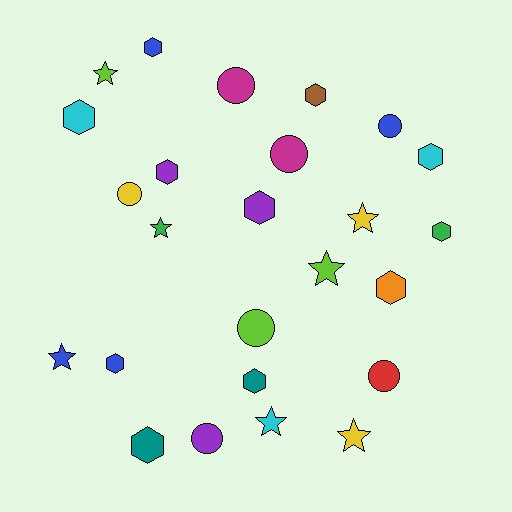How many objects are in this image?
There are 25 objects.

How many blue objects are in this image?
There are 4 blue objects.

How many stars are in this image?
There are 7 stars.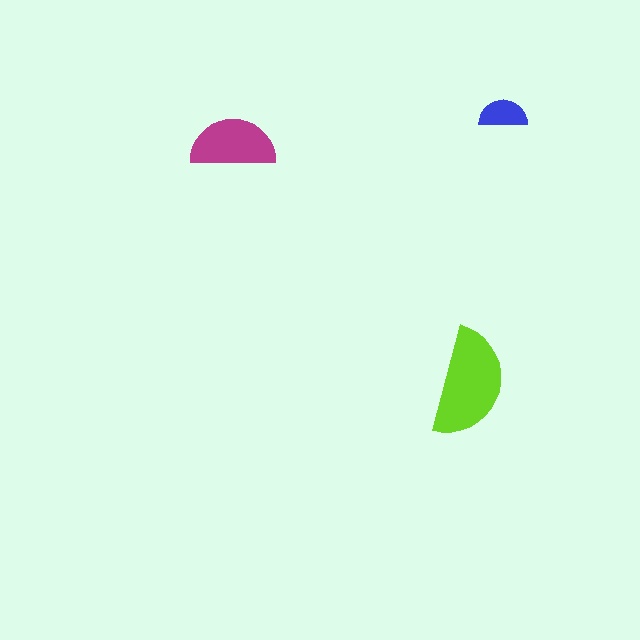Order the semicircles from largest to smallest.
the lime one, the magenta one, the blue one.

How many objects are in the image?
There are 3 objects in the image.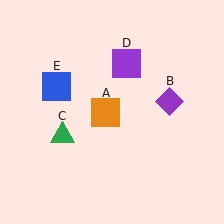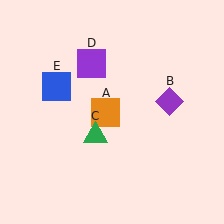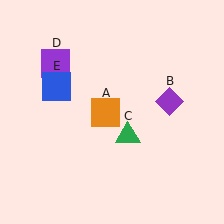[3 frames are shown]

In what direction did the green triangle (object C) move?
The green triangle (object C) moved right.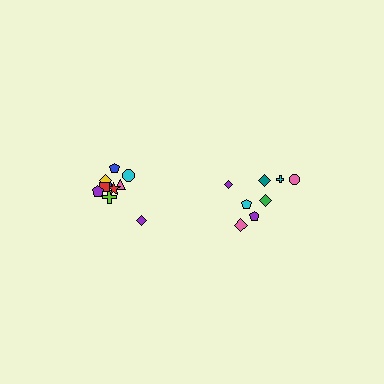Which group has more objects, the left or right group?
The left group.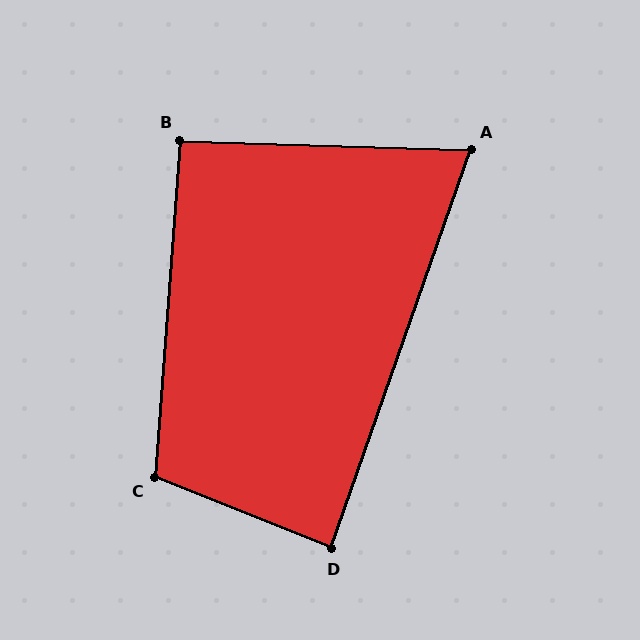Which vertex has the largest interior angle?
C, at approximately 108 degrees.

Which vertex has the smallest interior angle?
A, at approximately 72 degrees.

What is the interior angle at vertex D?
Approximately 88 degrees (approximately right).